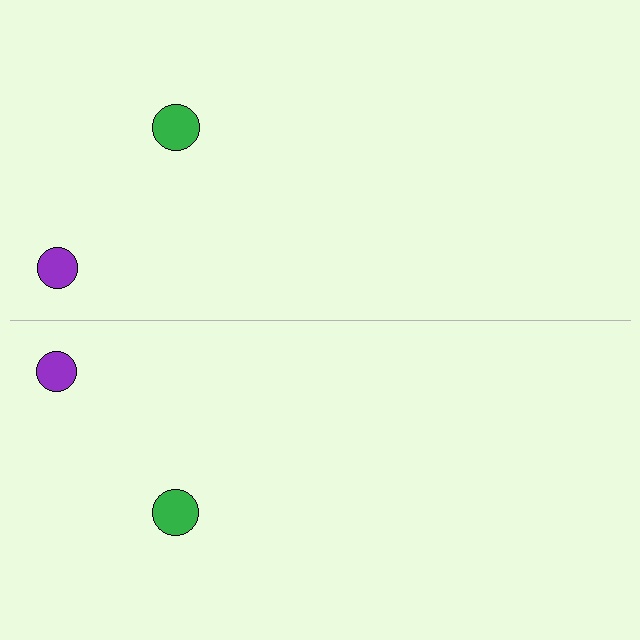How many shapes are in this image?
There are 4 shapes in this image.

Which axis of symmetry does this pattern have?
The pattern has a horizontal axis of symmetry running through the center of the image.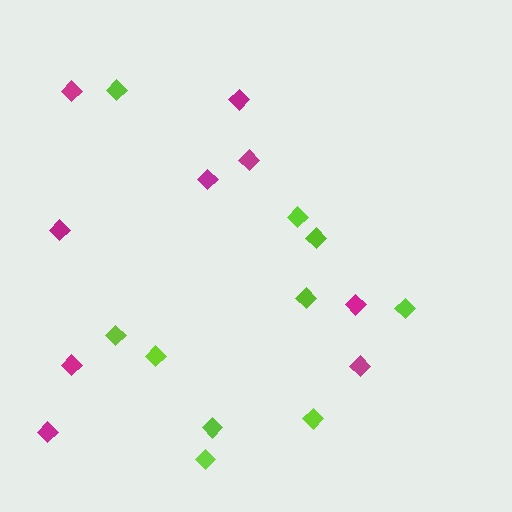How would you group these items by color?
There are 2 groups: one group of magenta diamonds (9) and one group of lime diamonds (10).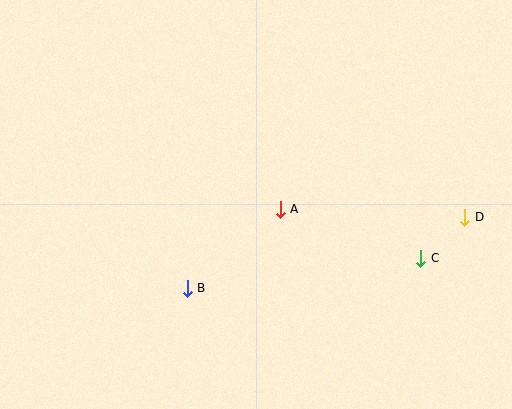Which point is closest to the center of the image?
Point A at (280, 209) is closest to the center.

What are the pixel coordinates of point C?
Point C is at (421, 258).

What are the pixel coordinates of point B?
Point B is at (187, 288).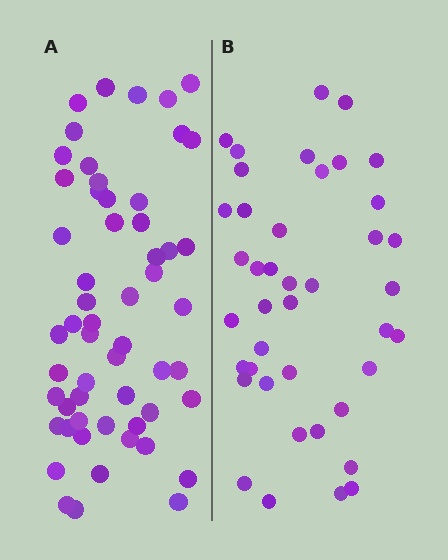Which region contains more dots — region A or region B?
Region A (the left region) has more dots.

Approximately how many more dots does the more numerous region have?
Region A has approximately 15 more dots than region B.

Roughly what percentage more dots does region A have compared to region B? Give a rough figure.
About 35% more.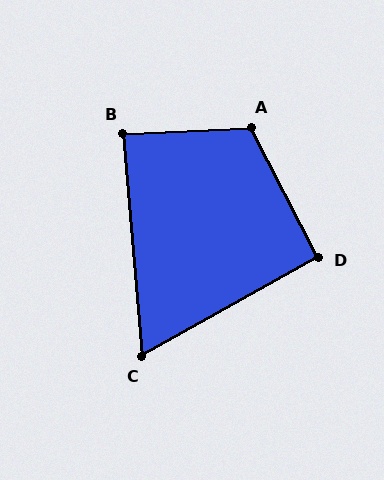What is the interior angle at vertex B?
Approximately 88 degrees (approximately right).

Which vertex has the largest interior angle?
A, at approximately 114 degrees.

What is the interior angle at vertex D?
Approximately 92 degrees (approximately right).